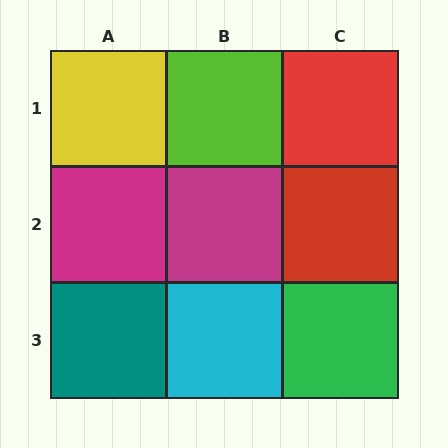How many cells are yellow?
1 cell is yellow.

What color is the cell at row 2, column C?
Red.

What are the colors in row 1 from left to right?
Yellow, lime, red.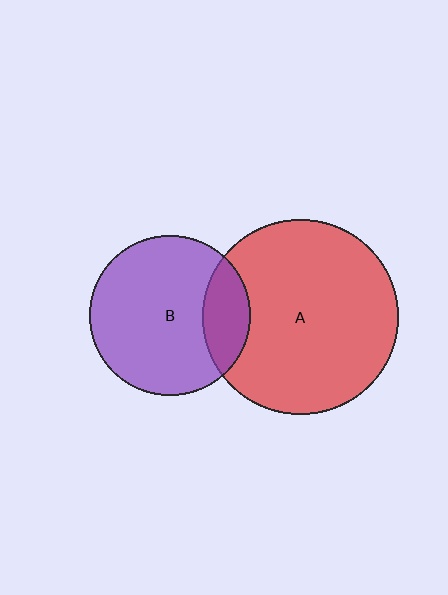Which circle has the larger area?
Circle A (red).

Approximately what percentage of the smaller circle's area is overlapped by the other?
Approximately 20%.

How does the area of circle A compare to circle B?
Approximately 1.5 times.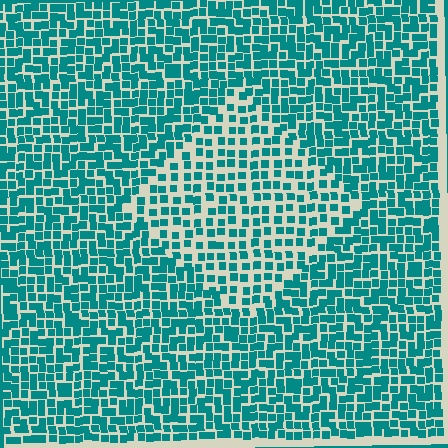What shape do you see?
I see a diamond.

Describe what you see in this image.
The image contains small teal elements arranged at two different densities. A diamond-shaped region is visible where the elements are less densely packed than the surrounding area.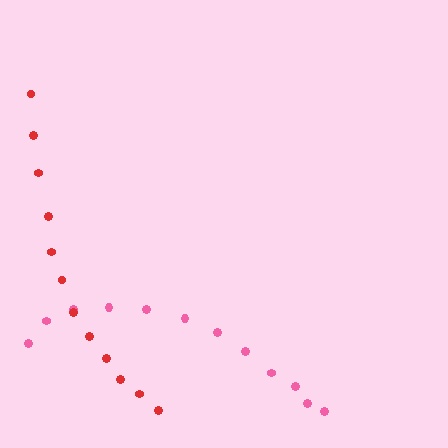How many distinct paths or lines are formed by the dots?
There are 2 distinct paths.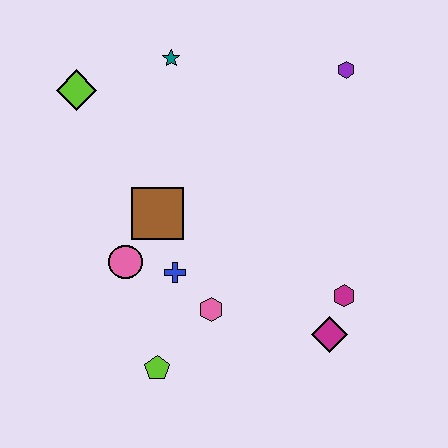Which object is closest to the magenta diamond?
The magenta hexagon is closest to the magenta diamond.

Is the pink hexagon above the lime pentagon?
Yes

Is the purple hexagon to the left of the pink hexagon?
No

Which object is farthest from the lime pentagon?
The purple hexagon is farthest from the lime pentagon.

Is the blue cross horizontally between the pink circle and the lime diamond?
No